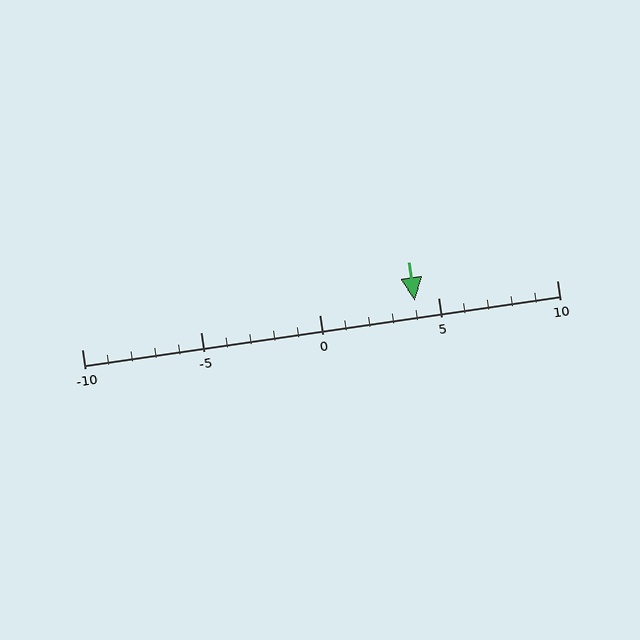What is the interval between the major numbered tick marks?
The major tick marks are spaced 5 units apart.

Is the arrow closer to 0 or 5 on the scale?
The arrow is closer to 5.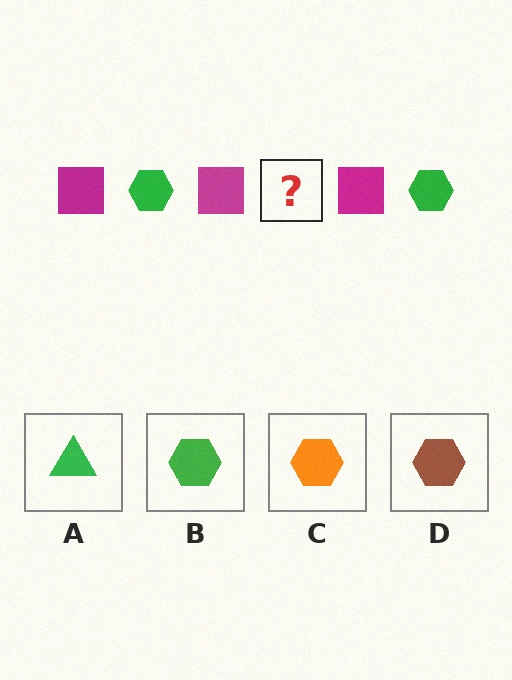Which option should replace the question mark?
Option B.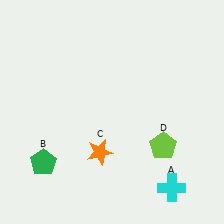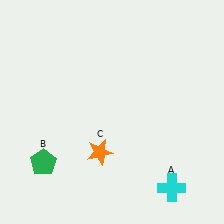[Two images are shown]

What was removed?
The lime pentagon (D) was removed in Image 2.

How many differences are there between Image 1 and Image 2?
There is 1 difference between the two images.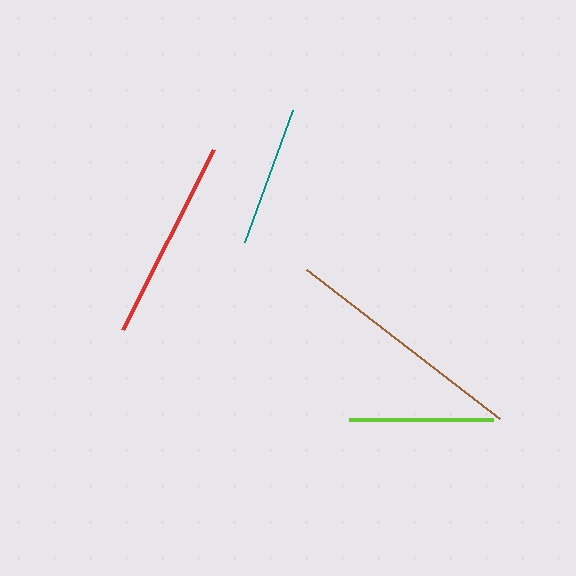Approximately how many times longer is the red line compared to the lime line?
The red line is approximately 1.4 times the length of the lime line.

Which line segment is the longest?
The brown line is the longest at approximately 243 pixels.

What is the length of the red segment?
The red segment is approximately 201 pixels long.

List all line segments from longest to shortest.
From longest to shortest: brown, red, lime, teal.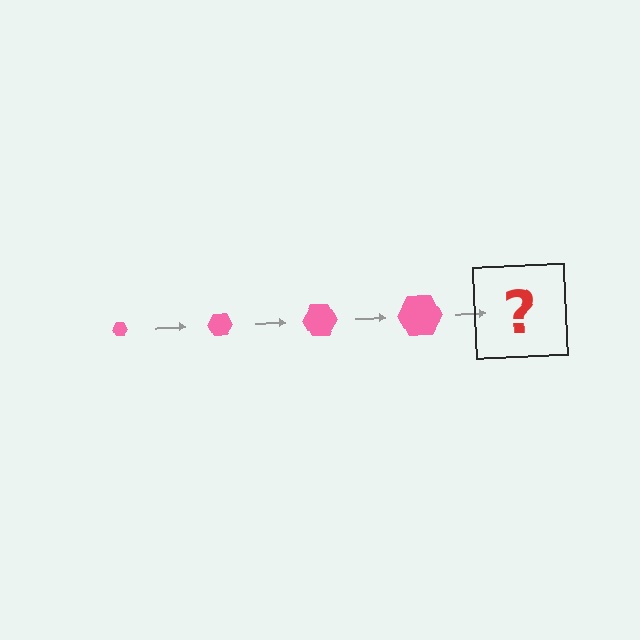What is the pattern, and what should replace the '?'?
The pattern is that the hexagon gets progressively larger each step. The '?' should be a pink hexagon, larger than the previous one.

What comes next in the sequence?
The next element should be a pink hexagon, larger than the previous one.